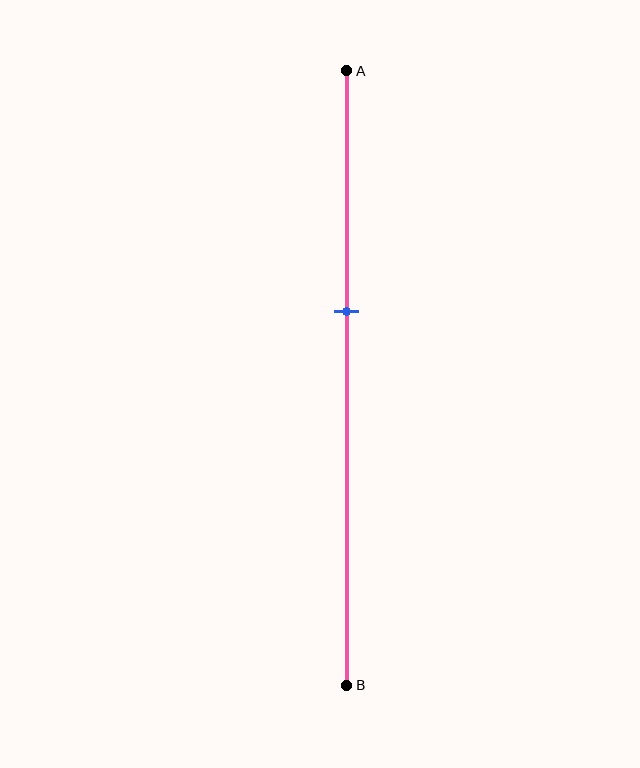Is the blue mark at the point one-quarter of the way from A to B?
No, the mark is at about 40% from A, not at the 25% one-quarter point.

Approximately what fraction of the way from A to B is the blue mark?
The blue mark is approximately 40% of the way from A to B.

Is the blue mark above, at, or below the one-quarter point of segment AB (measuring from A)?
The blue mark is below the one-quarter point of segment AB.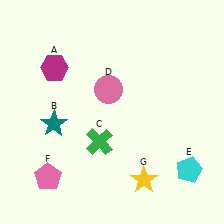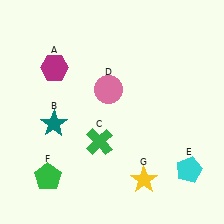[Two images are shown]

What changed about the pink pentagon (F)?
In Image 1, F is pink. In Image 2, it changed to green.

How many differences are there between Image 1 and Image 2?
There is 1 difference between the two images.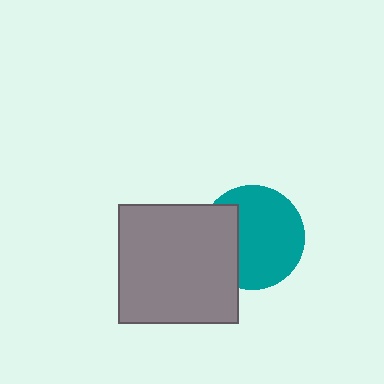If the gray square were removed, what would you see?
You would see the complete teal circle.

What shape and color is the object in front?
The object in front is a gray square.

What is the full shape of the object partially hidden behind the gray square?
The partially hidden object is a teal circle.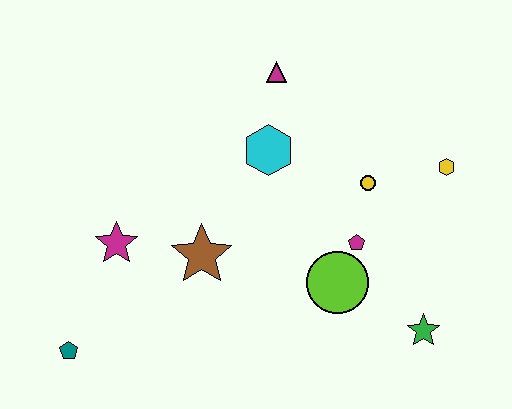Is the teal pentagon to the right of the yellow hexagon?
No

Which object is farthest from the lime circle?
The teal pentagon is farthest from the lime circle.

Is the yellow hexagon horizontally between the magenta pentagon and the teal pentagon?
No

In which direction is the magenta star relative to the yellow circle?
The magenta star is to the left of the yellow circle.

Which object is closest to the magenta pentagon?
The lime circle is closest to the magenta pentagon.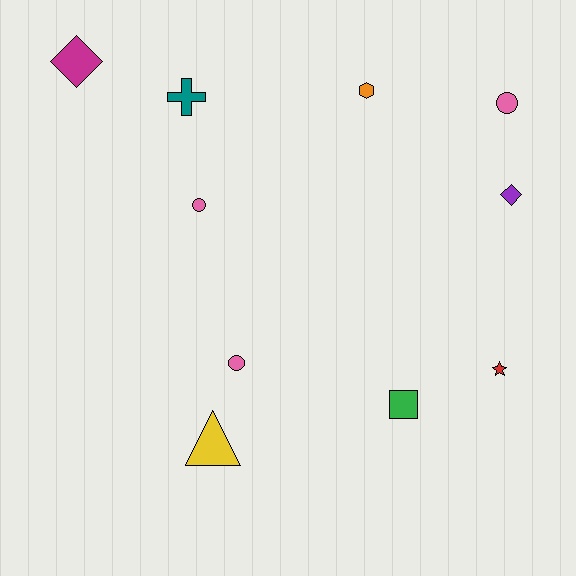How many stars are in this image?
There is 1 star.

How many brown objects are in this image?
There are no brown objects.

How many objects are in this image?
There are 10 objects.